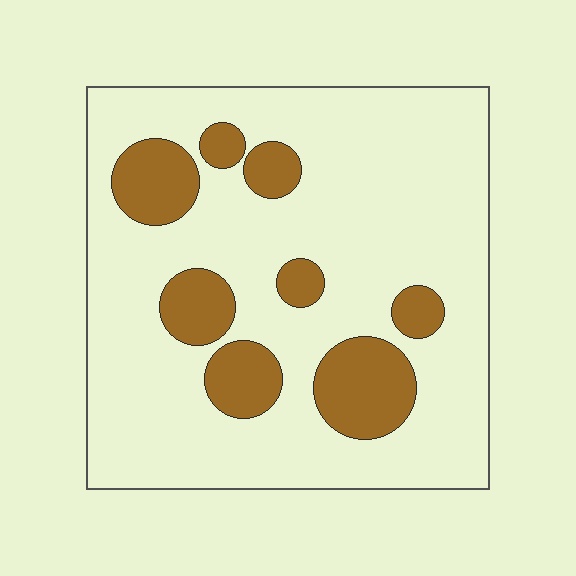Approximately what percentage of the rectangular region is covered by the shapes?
Approximately 20%.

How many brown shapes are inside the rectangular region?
8.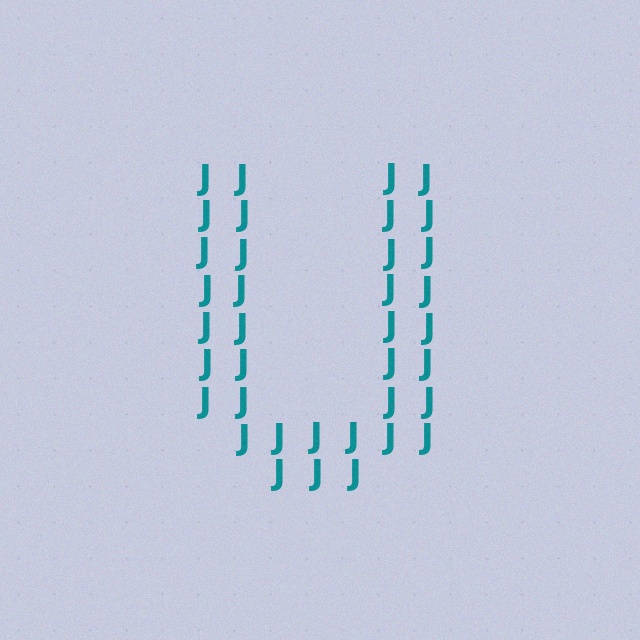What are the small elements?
The small elements are letter J's.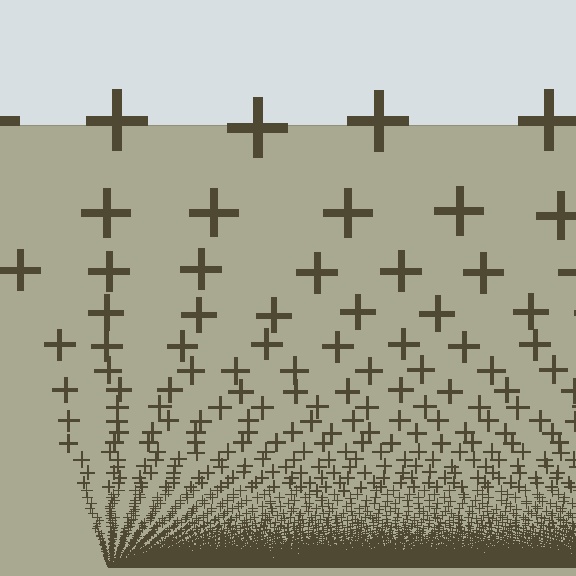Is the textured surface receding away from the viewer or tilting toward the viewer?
The surface appears to tilt toward the viewer. Texture elements get larger and sparser toward the top.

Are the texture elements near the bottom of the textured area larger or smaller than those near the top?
Smaller. The gradient is inverted — elements near the bottom are smaller and denser.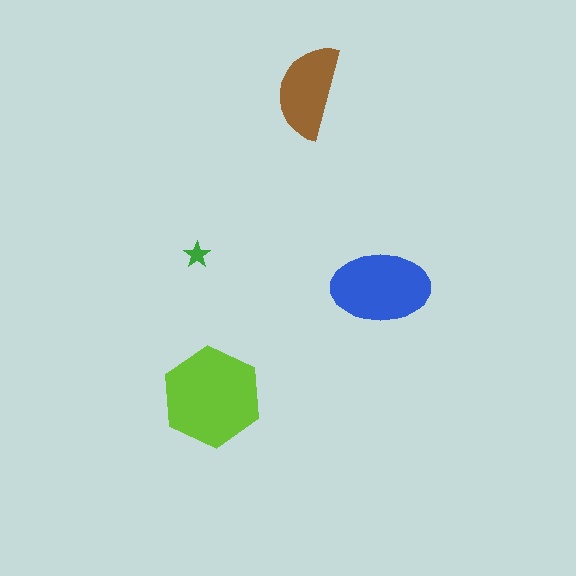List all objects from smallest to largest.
The green star, the brown semicircle, the blue ellipse, the lime hexagon.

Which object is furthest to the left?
The green star is leftmost.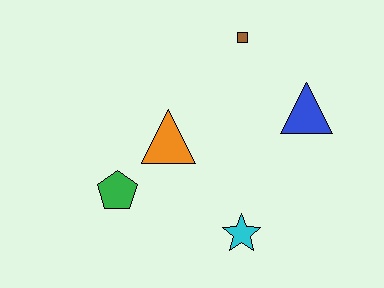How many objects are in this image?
There are 5 objects.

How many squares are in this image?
There is 1 square.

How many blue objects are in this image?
There is 1 blue object.